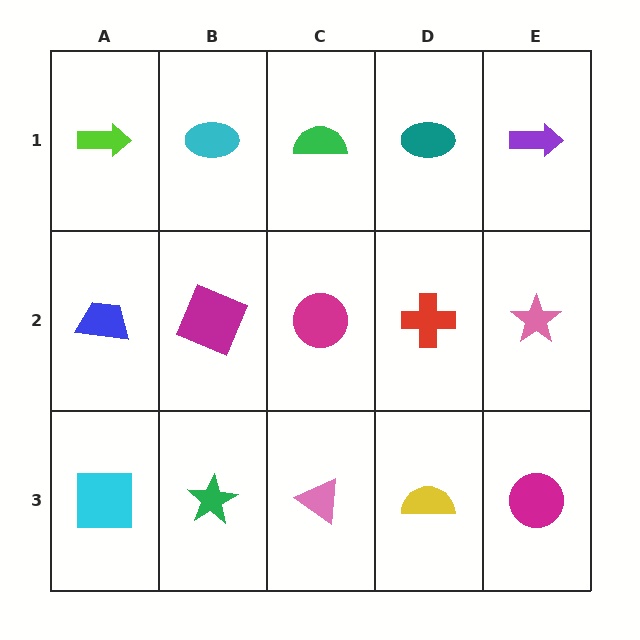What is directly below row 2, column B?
A green star.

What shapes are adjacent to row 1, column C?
A magenta circle (row 2, column C), a cyan ellipse (row 1, column B), a teal ellipse (row 1, column D).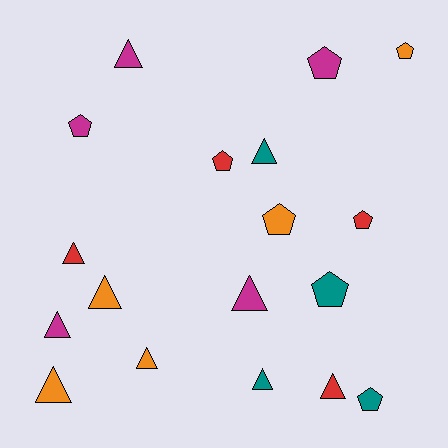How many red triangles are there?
There are 2 red triangles.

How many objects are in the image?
There are 18 objects.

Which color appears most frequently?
Orange, with 5 objects.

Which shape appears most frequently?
Triangle, with 10 objects.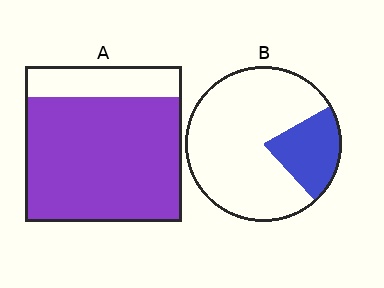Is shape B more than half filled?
No.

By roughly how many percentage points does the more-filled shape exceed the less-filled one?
By roughly 60 percentage points (A over B).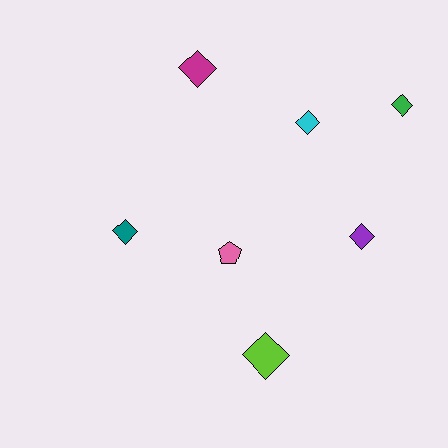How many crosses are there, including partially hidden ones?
There are no crosses.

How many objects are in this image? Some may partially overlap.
There are 7 objects.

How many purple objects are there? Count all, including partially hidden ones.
There is 1 purple object.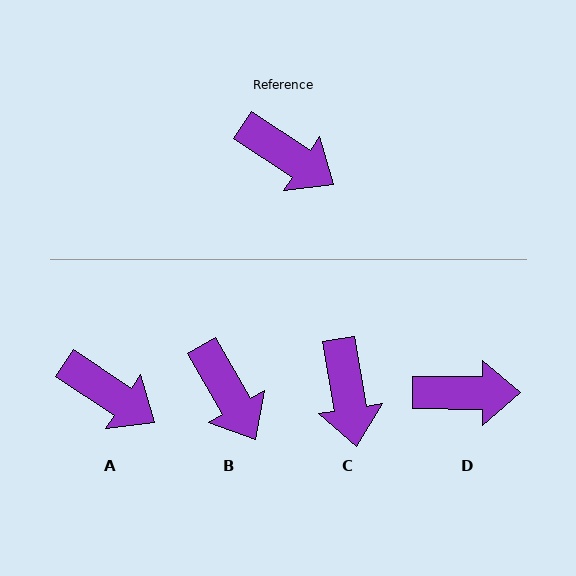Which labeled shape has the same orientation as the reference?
A.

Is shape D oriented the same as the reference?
No, it is off by about 33 degrees.